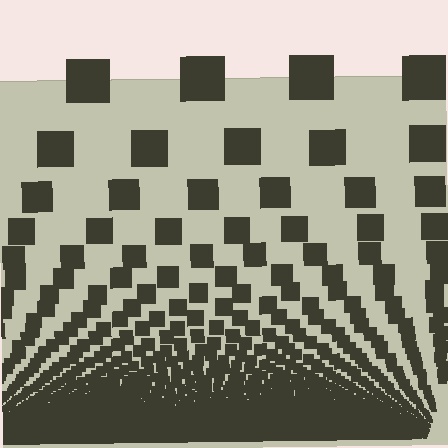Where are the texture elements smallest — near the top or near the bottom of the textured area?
Near the bottom.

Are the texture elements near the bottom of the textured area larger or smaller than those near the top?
Smaller. The gradient is inverted — elements near the bottom are smaller and denser.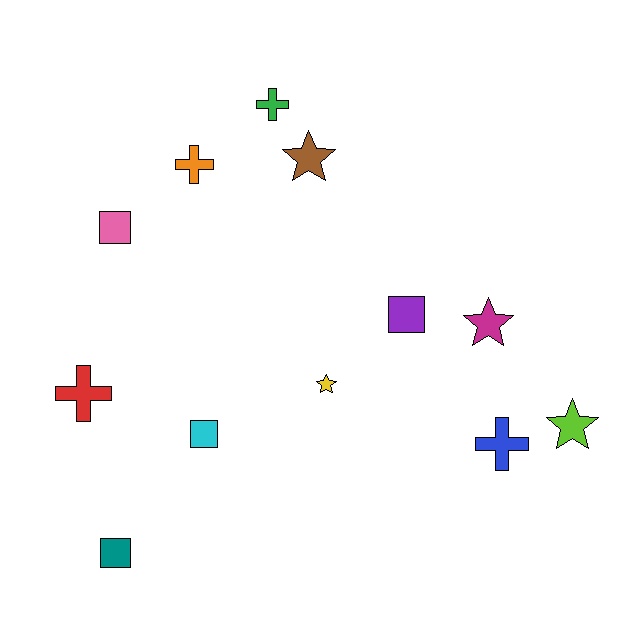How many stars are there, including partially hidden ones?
There are 4 stars.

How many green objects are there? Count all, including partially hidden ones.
There is 1 green object.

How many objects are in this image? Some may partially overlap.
There are 12 objects.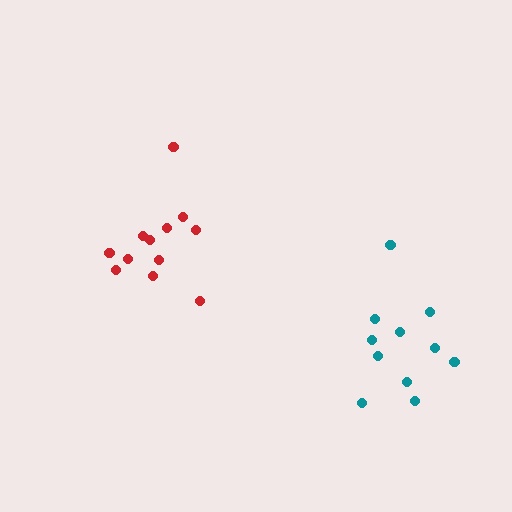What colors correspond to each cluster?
The clusters are colored: teal, red.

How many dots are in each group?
Group 1: 11 dots, Group 2: 12 dots (23 total).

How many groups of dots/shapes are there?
There are 2 groups.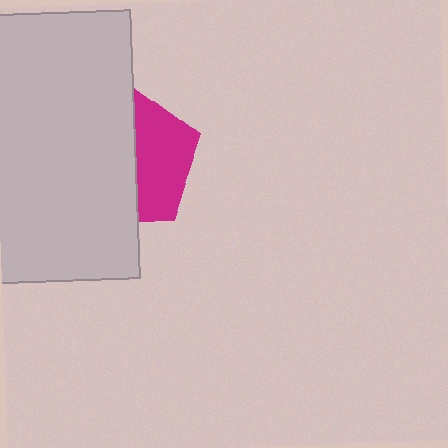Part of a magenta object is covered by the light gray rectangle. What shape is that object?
It is a pentagon.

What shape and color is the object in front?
The object in front is a light gray rectangle.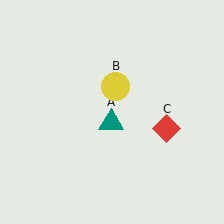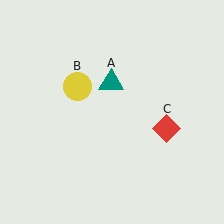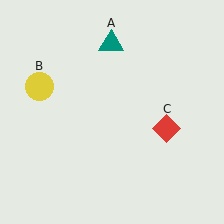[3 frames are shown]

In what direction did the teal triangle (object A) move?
The teal triangle (object A) moved up.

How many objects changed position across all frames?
2 objects changed position: teal triangle (object A), yellow circle (object B).